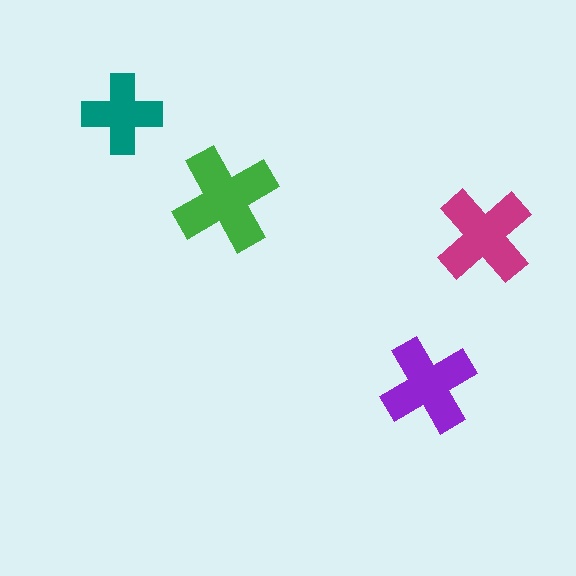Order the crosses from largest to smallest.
the green one, the magenta one, the purple one, the teal one.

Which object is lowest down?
The purple cross is bottommost.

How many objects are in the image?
There are 4 objects in the image.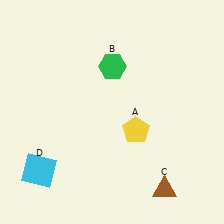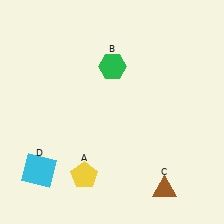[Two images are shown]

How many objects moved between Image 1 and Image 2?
1 object moved between the two images.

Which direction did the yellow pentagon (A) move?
The yellow pentagon (A) moved left.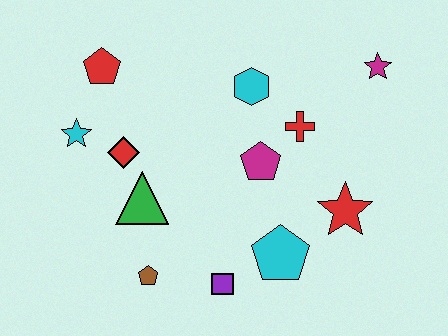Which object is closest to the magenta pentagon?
The red cross is closest to the magenta pentagon.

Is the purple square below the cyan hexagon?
Yes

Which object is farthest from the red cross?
The cyan star is farthest from the red cross.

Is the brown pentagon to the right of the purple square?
No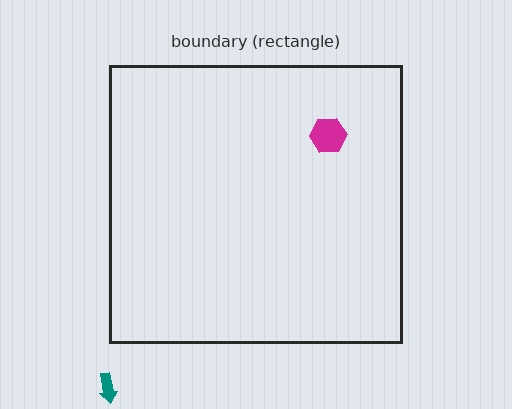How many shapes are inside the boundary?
1 inside, 1 outside.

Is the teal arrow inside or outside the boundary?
Outside.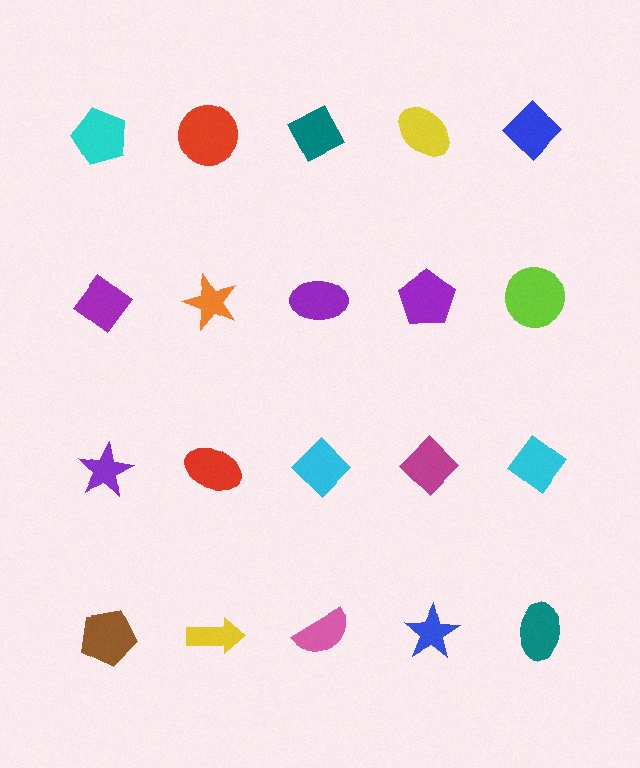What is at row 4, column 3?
A pink semicircle.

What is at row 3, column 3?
A cyan diamond.